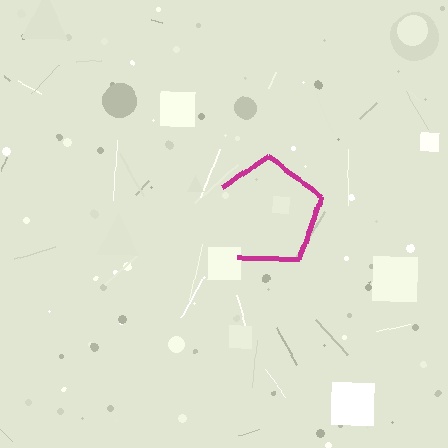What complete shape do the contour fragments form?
The contour fragments form a pentagon.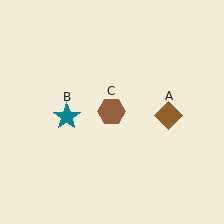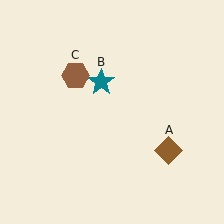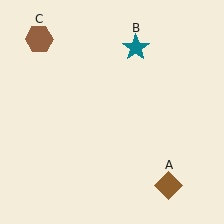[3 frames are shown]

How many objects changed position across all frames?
3 objects changed position: brown diamond (object A), teal star (object B), brown hexagon (object C).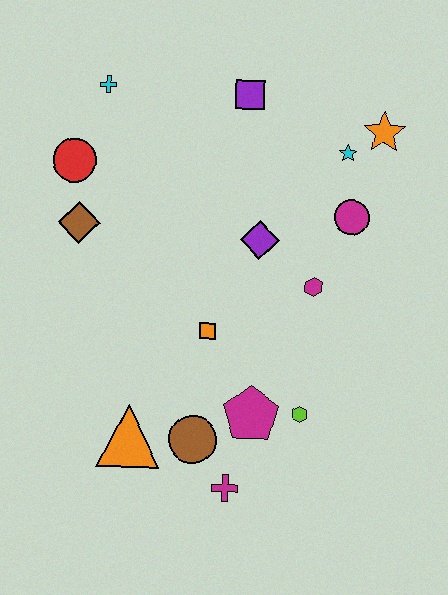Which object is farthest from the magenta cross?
The cyan cross is farthest from the magenta cross.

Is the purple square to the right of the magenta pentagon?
No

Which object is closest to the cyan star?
The orange star is closest to the cyan star.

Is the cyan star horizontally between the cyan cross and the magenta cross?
No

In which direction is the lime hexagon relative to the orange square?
The lime hexagon is to the right of the orange square.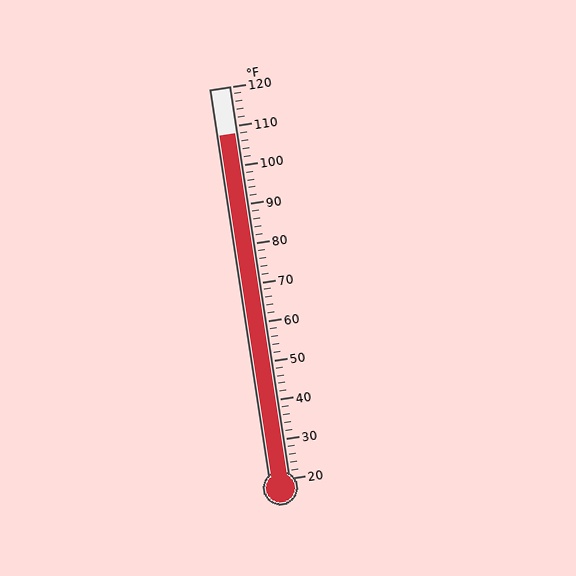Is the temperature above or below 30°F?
The temperature is above 30°F.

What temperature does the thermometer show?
The thermometer shows approximately 108°F.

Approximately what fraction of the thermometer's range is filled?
The thermometer is filled to approximately 90% of its range.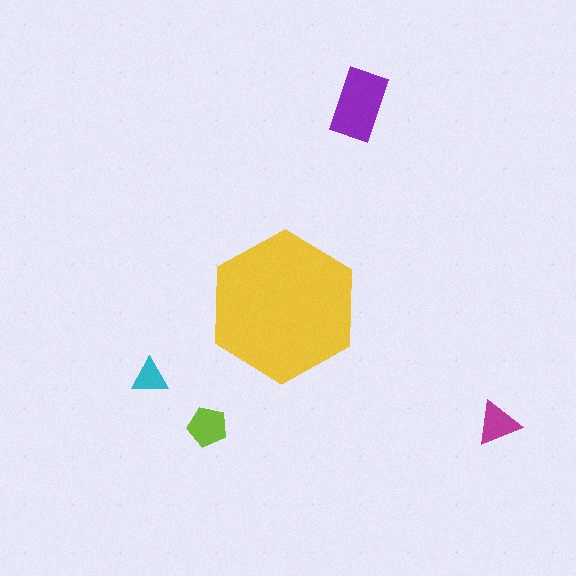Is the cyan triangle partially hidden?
No, the cyan triangle is fully visible.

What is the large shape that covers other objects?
A yellow hexagon.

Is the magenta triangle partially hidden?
No, the magenta triangle is fully visible.